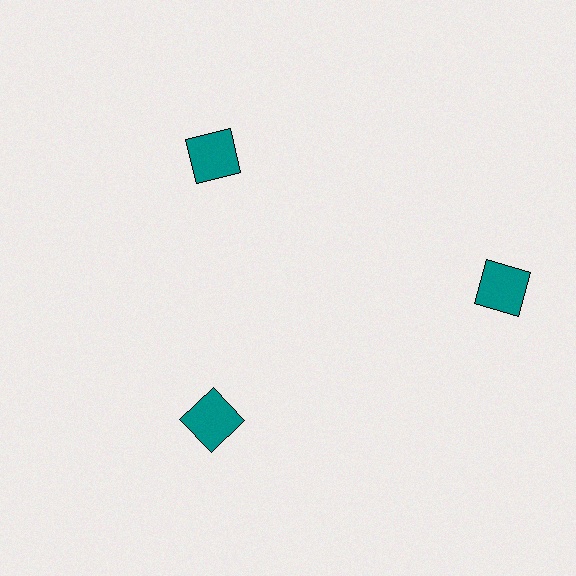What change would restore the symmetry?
The symmetry would be restored by moving it inward, back onto the ring so that all 3 squares sit at equal angles and equal distance from the center.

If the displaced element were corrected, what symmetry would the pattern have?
It would have 3-fold rotational symmetry — the pattern would map onto itself every 120 degrees.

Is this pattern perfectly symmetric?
No. The 3 teal squares are arranged in a ring, but one element near the 3 o'clock position is pushed outward from the center, breaking the 3-fold rotational symmetry.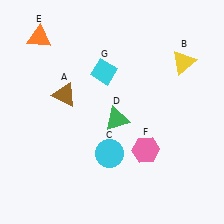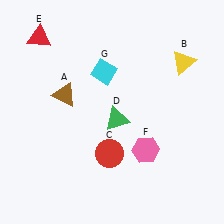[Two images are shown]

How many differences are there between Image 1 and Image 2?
There are 2 differences between the two images.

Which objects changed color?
C changed from cyan to red. E changed from orange to red.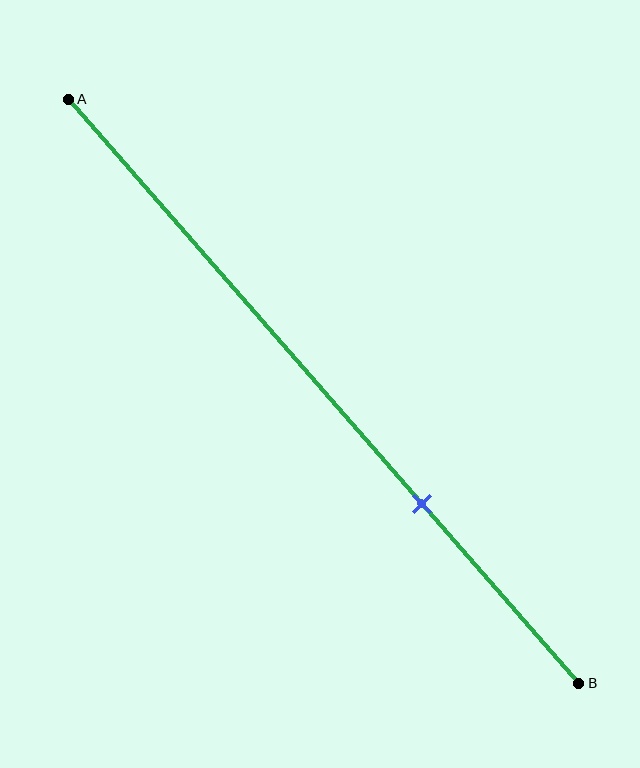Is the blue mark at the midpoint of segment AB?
No, the mark is at about 70% from A, not at the 50% midpoint.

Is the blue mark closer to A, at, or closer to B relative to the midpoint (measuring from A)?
The blue mark is closer to point B than the midpoint of segment AB.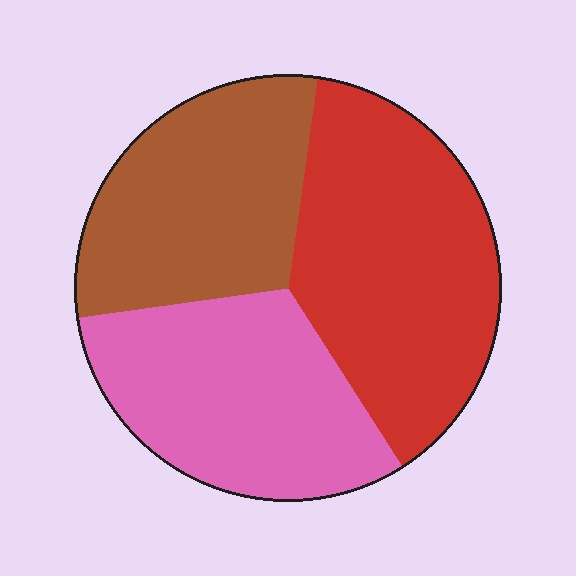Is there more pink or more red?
Red.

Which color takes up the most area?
Red, at roughly 40%.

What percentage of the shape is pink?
Pink covers roughly 30% of the shape.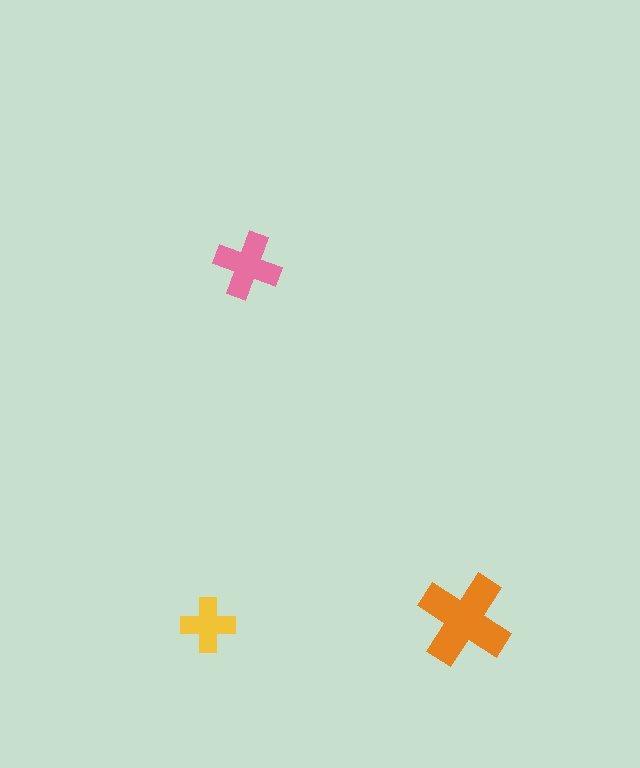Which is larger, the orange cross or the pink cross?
The orange one.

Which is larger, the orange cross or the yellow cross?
The orange one.